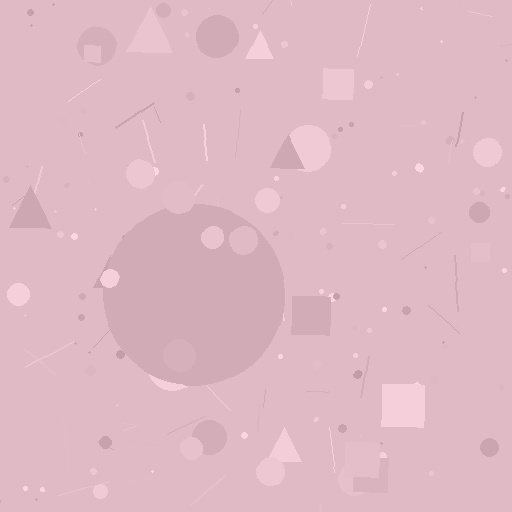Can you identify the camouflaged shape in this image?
The camouflaged shape is a circle.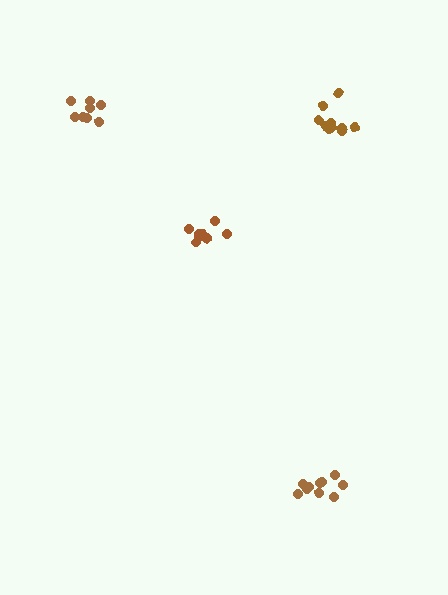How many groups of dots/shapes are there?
There are 4 groups.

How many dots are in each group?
Group 1: 10 dots, Group 2: 11 dots, Group 3: 11 dots, Group 4: 8 dots (40 total).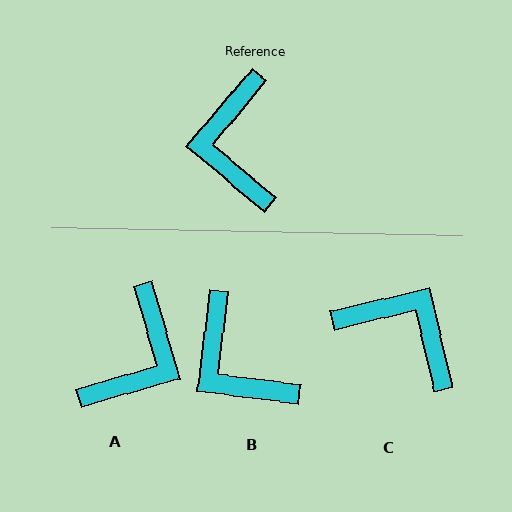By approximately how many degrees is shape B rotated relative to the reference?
Approximately 33 degrees counter-clockwise.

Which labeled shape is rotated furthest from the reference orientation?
A, about 146 degrees away.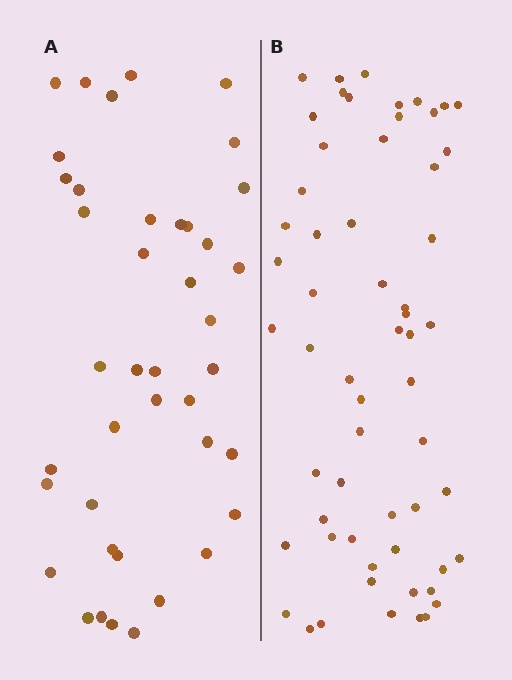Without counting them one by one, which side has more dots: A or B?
Region B (the right region) has more dots.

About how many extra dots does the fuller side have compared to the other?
Region B has approximately 20 more dots than region A.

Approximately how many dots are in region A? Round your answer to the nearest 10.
About 40 dots. (The exact count is 41, which rounds to 40.)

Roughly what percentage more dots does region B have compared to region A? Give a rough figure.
About 45% more.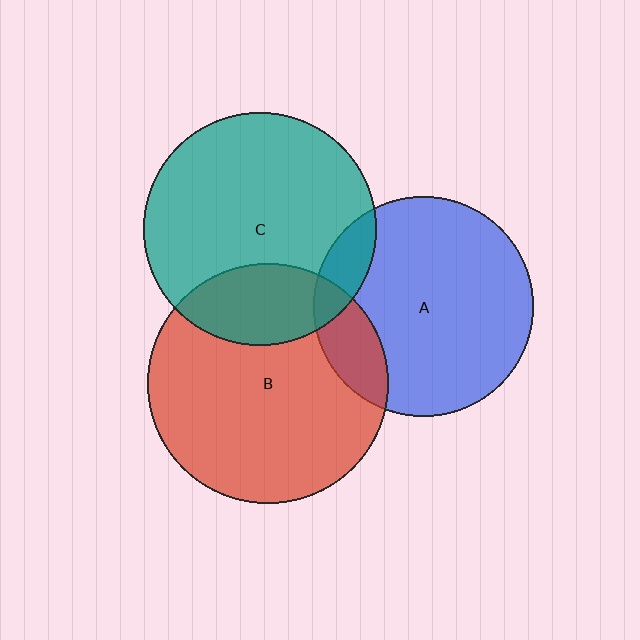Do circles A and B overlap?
Yes.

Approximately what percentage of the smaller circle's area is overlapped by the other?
Approximately 15%.